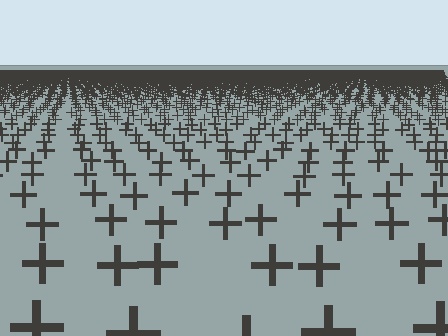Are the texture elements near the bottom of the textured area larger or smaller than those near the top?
Larger. Near the bottom, elements are closer to the viewer and appear at a bigger on-screen size.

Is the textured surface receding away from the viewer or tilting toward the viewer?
The surface is receding away from the viewer. Texture elements get smaller and denser toward the top.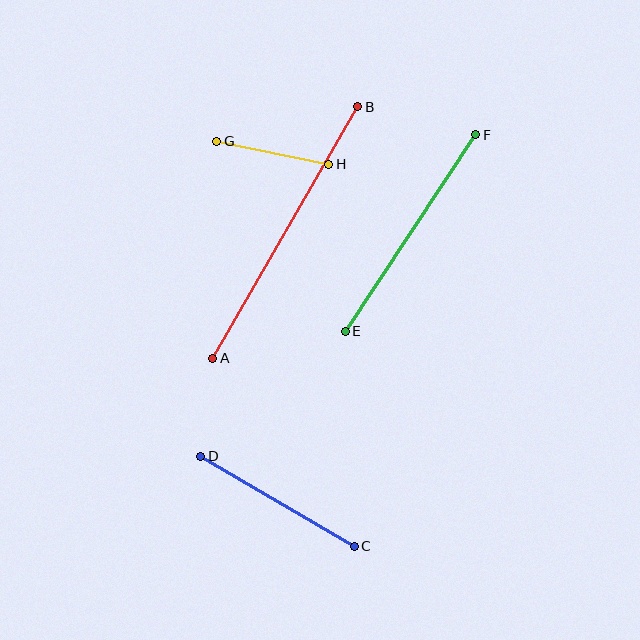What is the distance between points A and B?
The distance is approximately 290 pixels.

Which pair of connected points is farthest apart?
Points A and B are farthest apart.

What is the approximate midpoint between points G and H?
The midpoint is at approximately (273, 153) pixels.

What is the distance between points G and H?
The distance is approximately 115 pixels.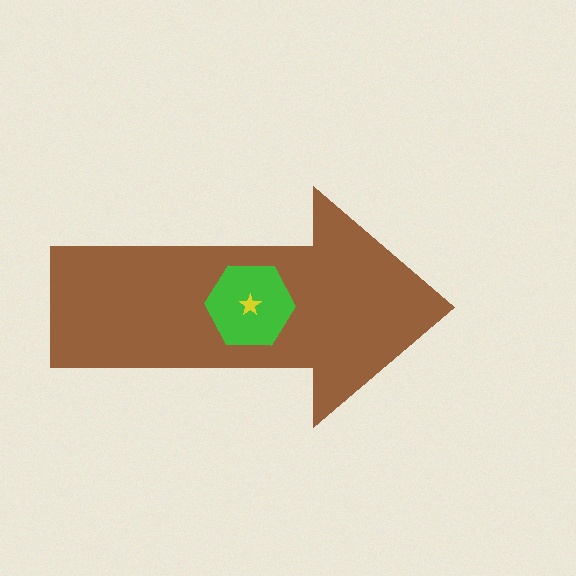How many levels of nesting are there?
3.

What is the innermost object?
The yellow star.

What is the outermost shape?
The brown arrow.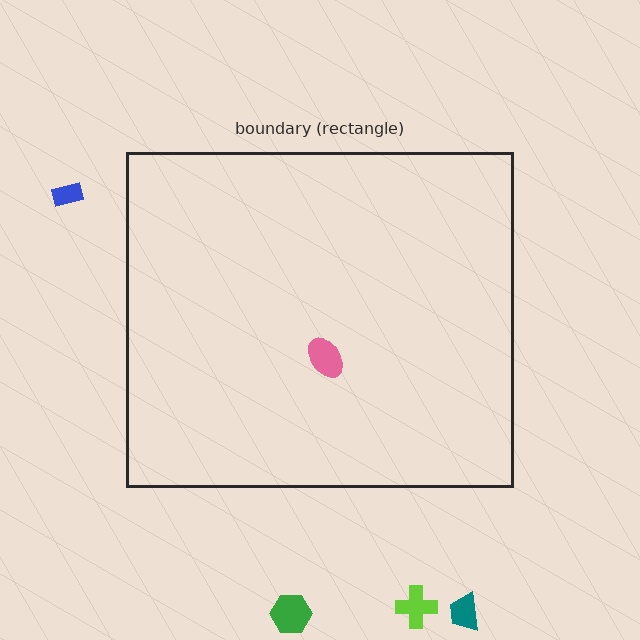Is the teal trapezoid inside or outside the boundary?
Outside.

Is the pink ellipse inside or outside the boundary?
Inside.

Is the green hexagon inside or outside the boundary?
Outside.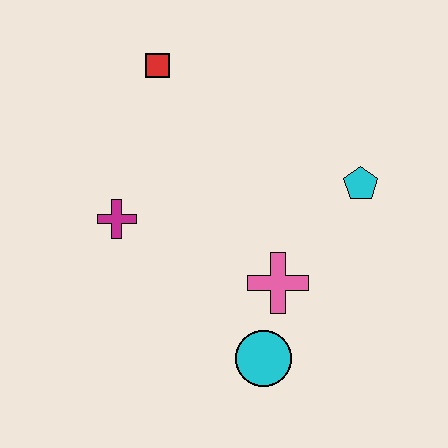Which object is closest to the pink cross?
The cyan circle is closest to the pink cross.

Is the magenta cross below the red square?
Yes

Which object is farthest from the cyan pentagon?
The magenta cross is farthest from the cyan pentagon.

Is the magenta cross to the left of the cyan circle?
Yes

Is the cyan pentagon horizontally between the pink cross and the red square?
No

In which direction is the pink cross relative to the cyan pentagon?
The pink cross is below the cyan pentagon.